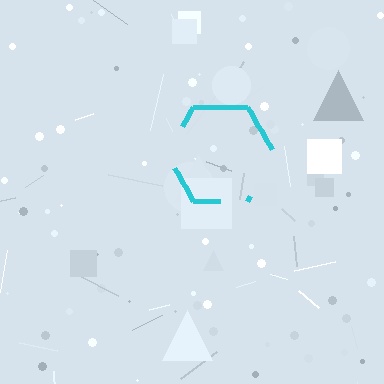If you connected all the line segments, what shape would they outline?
They would outline a hexagon.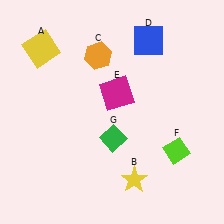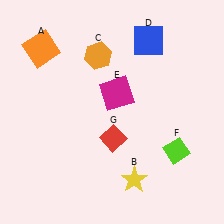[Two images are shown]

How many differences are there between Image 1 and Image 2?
There are 2 differences between the two images.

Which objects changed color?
A changed from yellow to orange. G changed from green to red.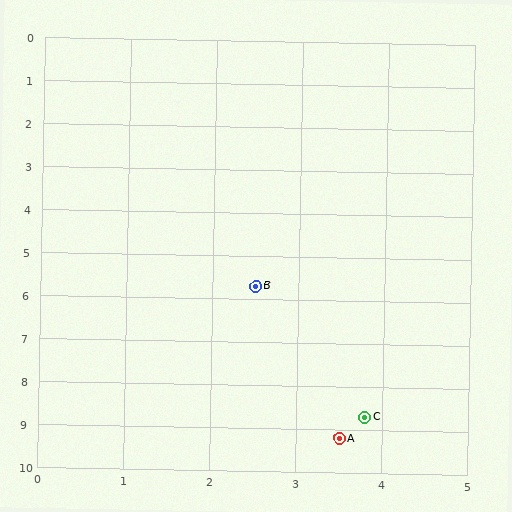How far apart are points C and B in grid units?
Points C and B are about 3.3 grid units apart.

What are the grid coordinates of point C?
Point C is at approximately (3.8, 8.7).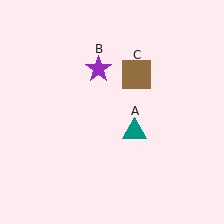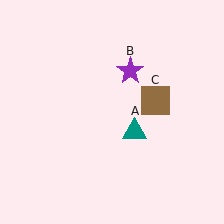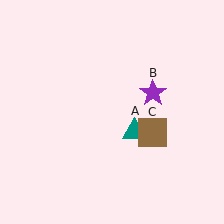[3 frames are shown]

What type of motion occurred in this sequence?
The purple star (object B), brown square (object C) rotated clockwise around the center of the scene.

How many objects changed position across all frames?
2 objects changed position: purple star (object B), brown square (object C).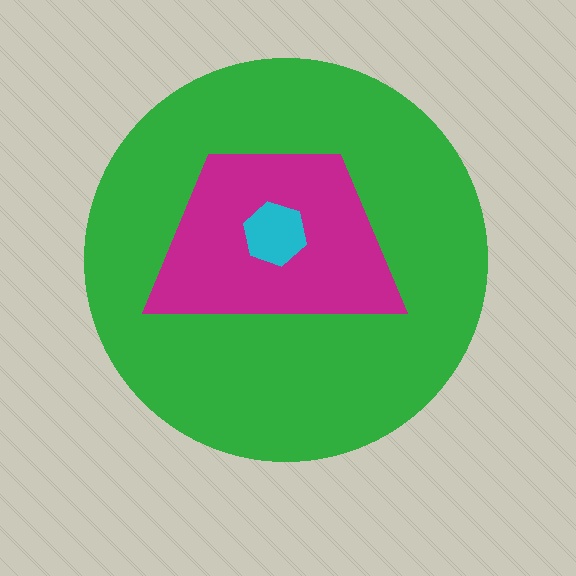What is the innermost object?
The cyan hexagon.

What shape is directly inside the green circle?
The magenta trapezoid.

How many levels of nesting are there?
3.